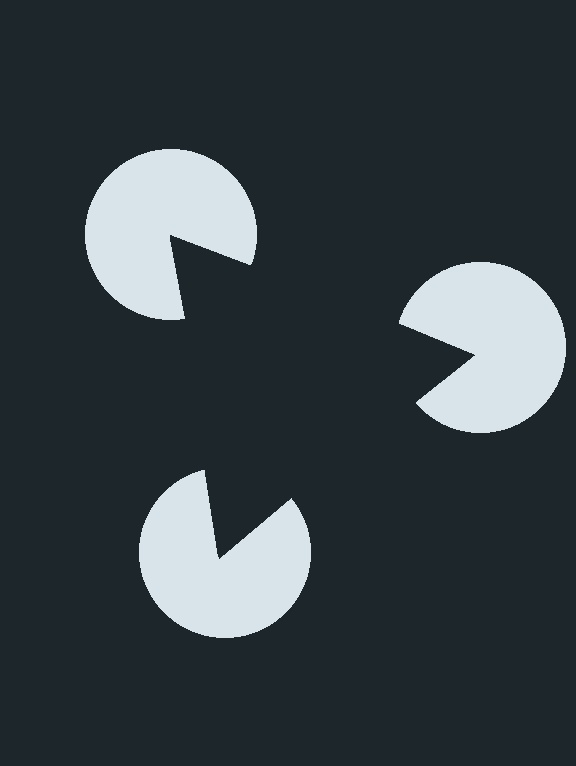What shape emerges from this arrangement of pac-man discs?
An illusory triangle — its edges are inferred from the aligned wedge cuts in the pac-man discs, not physically drawn.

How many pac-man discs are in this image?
There are 3 — one at each vertex of the illusory triangle.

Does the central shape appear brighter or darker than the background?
It typically appears slightly darker than the background, even though no actual brightness change is drawn.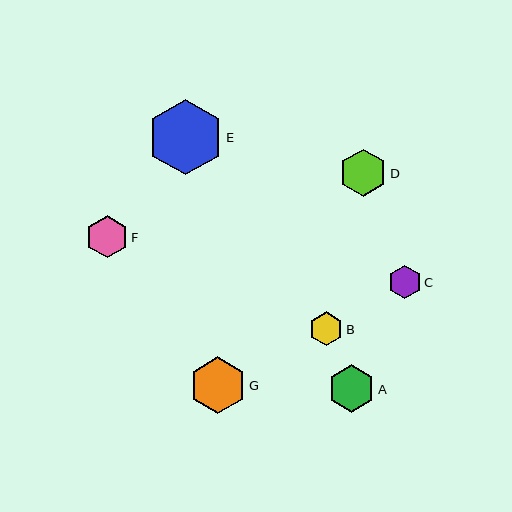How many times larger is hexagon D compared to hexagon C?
Hexagon D is approximately 1.5 times the size of hexagon C.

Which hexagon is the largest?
Hexagon E is the largest with a size of approximately 75 pixels.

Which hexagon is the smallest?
Hexagon C is the smallest with a size of approximately 32 pixels.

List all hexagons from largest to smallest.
From largest to smallest: E, G, A, D, F, B, C.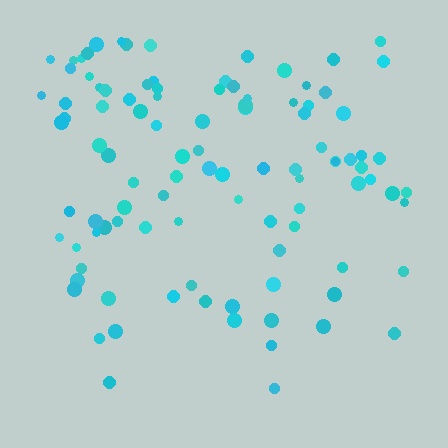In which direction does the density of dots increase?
From bottom to top, with the top side densest.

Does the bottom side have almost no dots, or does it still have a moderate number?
Still a moderate number, just noticeably fewer than the top.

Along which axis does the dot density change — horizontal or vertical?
Vertical.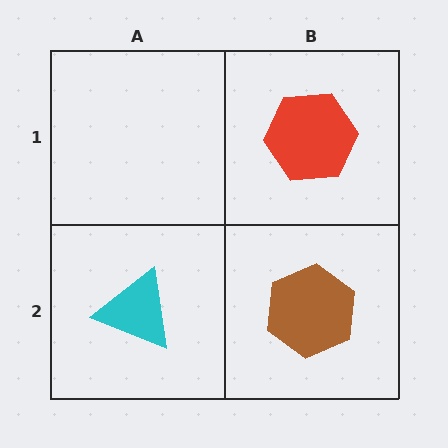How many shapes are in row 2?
2 shapes.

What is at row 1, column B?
A red hexagon.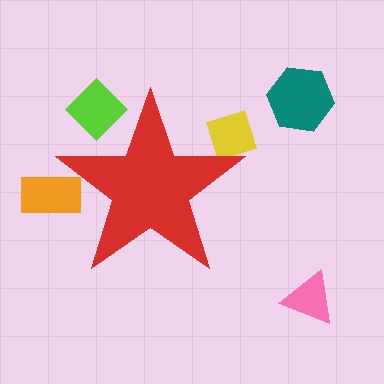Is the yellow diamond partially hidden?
Yes, the yellow diamond is partially hidden behind the red star.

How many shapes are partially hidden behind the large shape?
3 shapes are partially hidden.